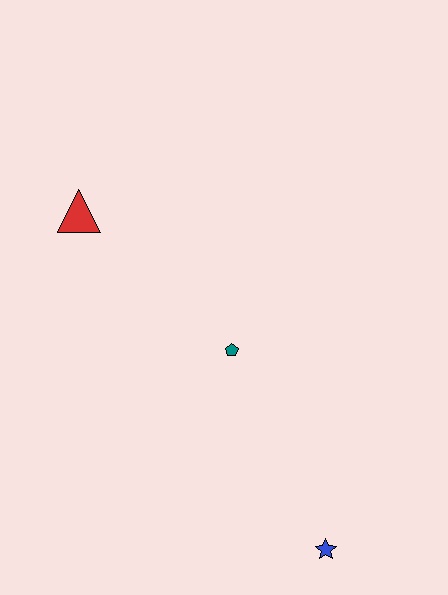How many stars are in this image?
There is 1 star.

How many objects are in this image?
There are 3 objects.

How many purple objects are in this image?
There are no purple objects.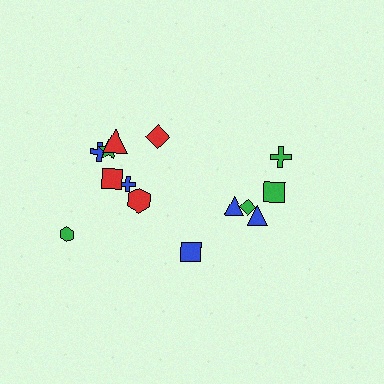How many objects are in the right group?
There are 6 objects.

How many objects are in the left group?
There are 8 objects.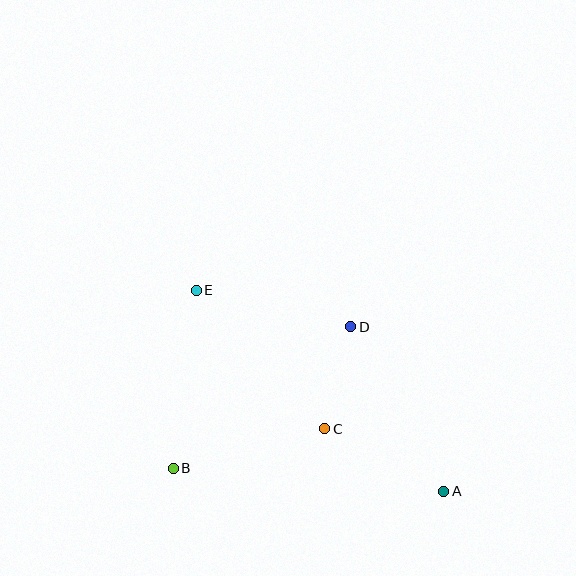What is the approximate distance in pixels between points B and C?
The distance between B and C is approximately 157 pixels.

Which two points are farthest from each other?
Points A and E are farthest from each other.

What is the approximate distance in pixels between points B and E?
The distance between B and E is approximately 179 pixels.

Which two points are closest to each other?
Points C and D are closest to each other.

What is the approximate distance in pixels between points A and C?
The distance between A and C is approximately 135 pixels.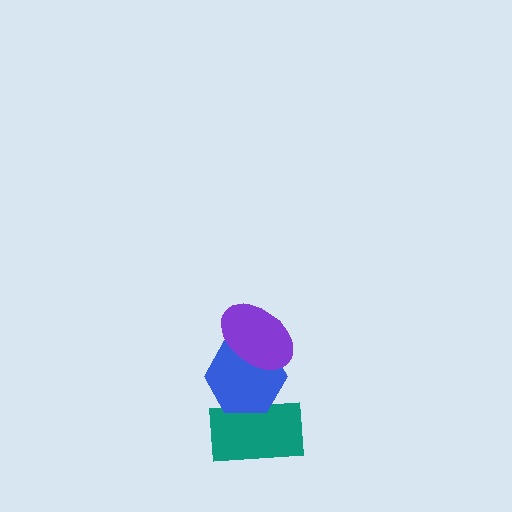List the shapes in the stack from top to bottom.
From top to bottom: the purple ellipse, the blue hexagon, the teal rectangle.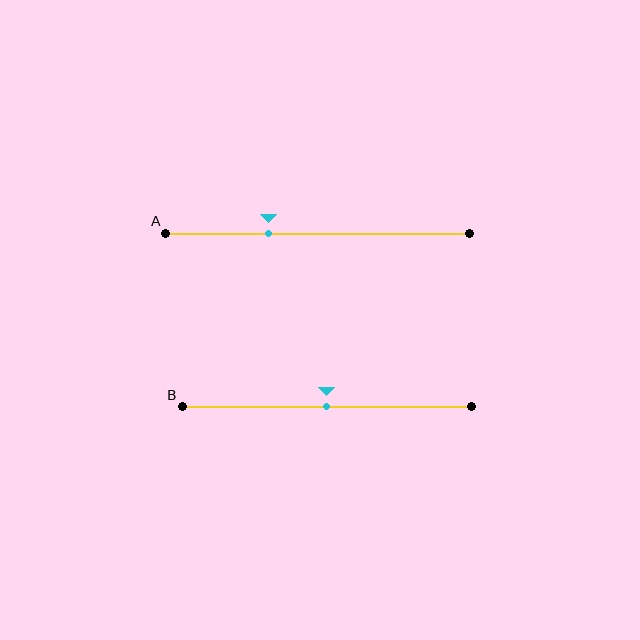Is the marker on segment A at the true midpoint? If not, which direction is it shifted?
No, the marker on segment A is shifted to the left by about 16% of the segment length.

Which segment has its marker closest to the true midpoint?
Segment B has its marker closest to the true midpoint.